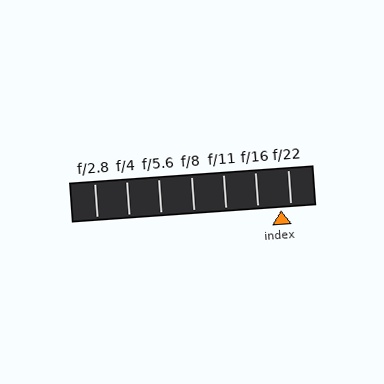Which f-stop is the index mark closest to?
The index mark is closest to f/22.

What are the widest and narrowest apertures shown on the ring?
The widest aperture shown is f/2.8 and the narrowest is f/22.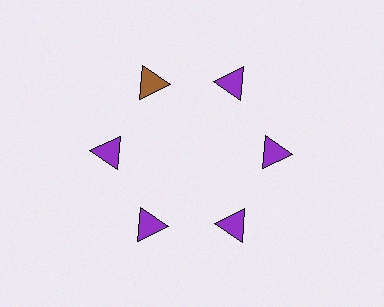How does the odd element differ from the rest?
It has a different color: brown instead of purple.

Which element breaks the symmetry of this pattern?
The brown triangle at roughly the 11 o'clock position breaks the symmetry. All other shapes are purple triangles.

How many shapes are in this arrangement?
There are 6 shapes arranged in a ring pattern.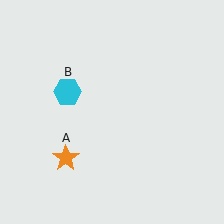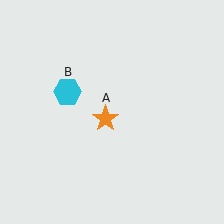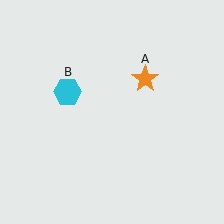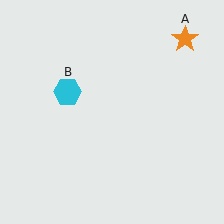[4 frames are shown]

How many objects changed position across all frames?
1 object changed position: orange star (object A).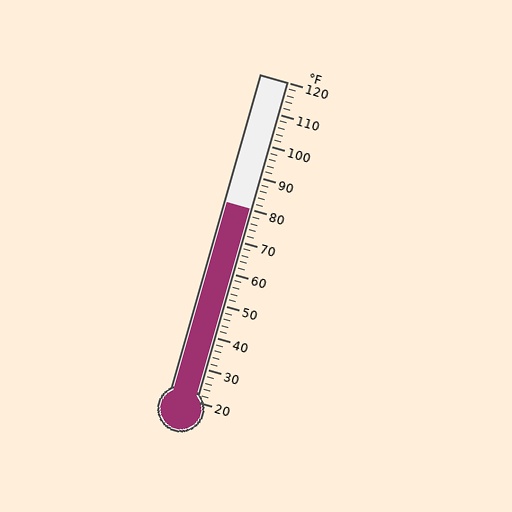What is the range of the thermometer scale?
The thermometer scale ranges from 20°F to 120°F.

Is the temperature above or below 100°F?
The temperature is below 100°F.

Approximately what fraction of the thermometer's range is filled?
The thermometer is filled to approximately 60% of its range.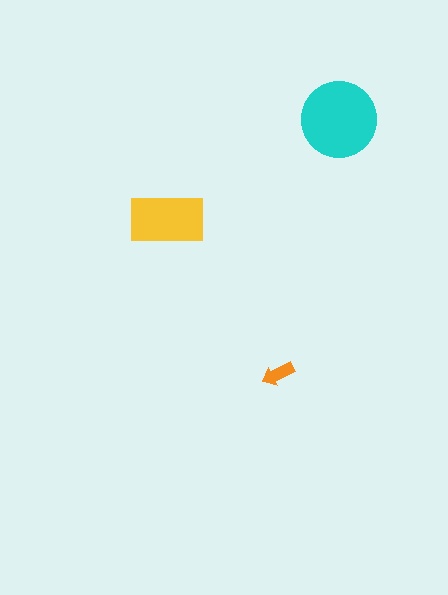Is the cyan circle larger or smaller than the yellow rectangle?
Larger.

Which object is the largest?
The cyan circle.